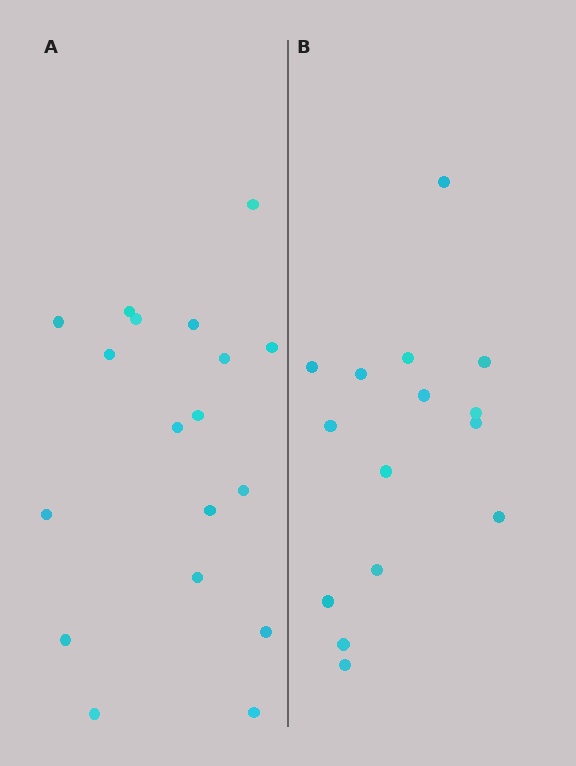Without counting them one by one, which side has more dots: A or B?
Region A (the left region) has more dots.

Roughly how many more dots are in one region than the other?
Region A has just a few more — roughly 2 or 3 more dots than region B.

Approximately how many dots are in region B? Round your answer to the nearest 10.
About 20 dots. (The exact count is 15, which rounds to 20.)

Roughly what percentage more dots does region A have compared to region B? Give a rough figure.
About 20% more.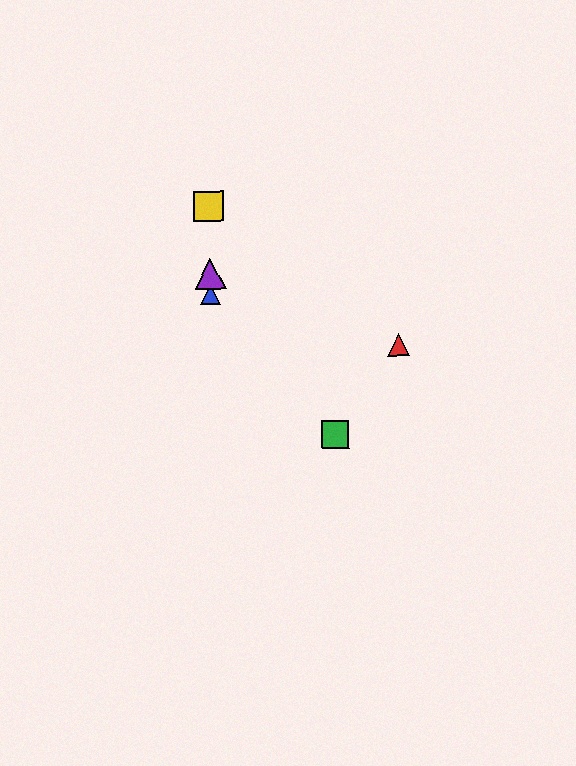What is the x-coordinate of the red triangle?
The red triangle is at x≈399.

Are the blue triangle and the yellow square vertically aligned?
Yes, both are at x≈211.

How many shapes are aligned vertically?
3 shapes (the blue triangle, the yellow square, the purple triangle) are aligned vertically.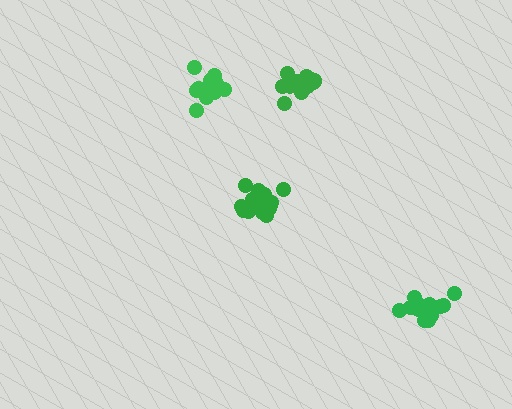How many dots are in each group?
Group 1: 17 dots, Group 2: 20 dots, Group 3: 15 dots, Group 4: 17 dots (69 total).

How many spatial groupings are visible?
There are 4 spatial groupings.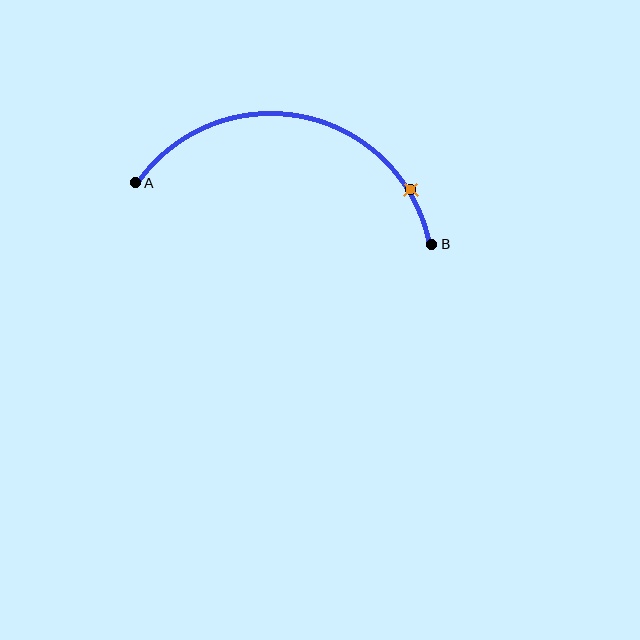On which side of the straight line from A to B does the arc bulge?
The arc bulges above the straight line connecting A and B.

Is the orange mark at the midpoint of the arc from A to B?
No. The orange mark lies on the arc but is closer to endpoint B. The arc midpoint would be at the point on the curve equidistant along the arc from both A and B.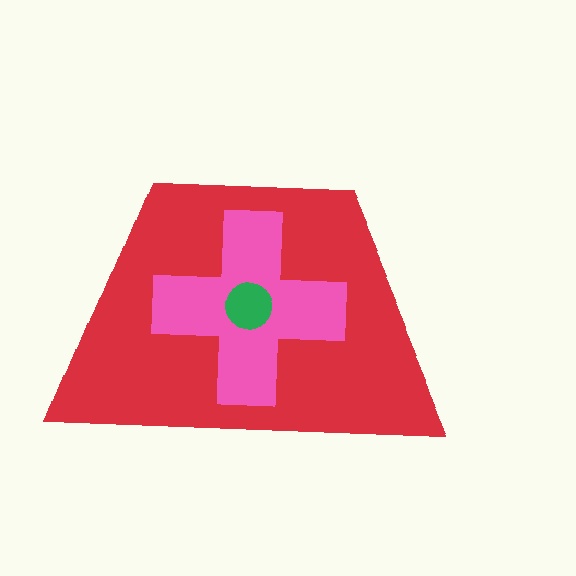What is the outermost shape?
The red trapezoid.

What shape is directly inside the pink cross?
The green circle.